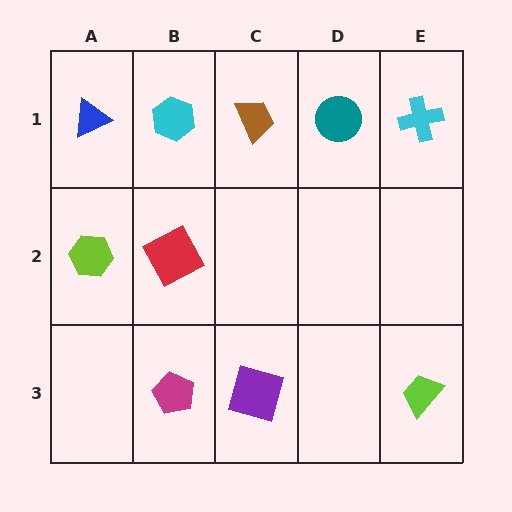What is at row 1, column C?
A brown trapezoid.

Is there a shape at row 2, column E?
No, that cell is empty.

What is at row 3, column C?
A purple square.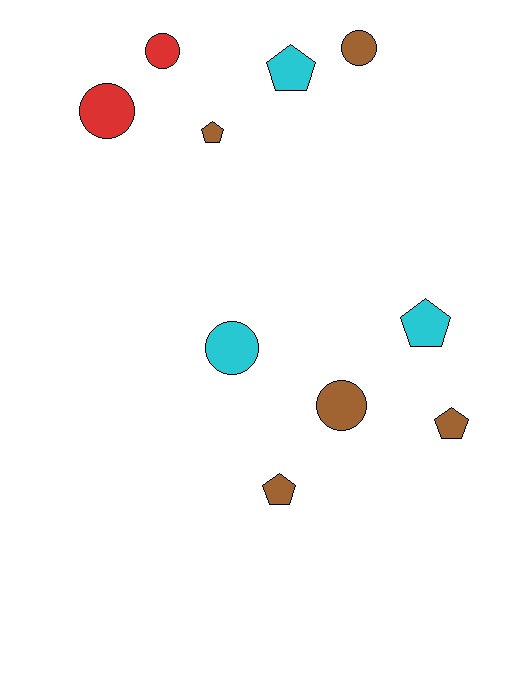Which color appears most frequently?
Brown, with 5 objects.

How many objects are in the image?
There are 10 objects.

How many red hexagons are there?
There are no red hexagons.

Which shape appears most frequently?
Pentagon, with 5 objects.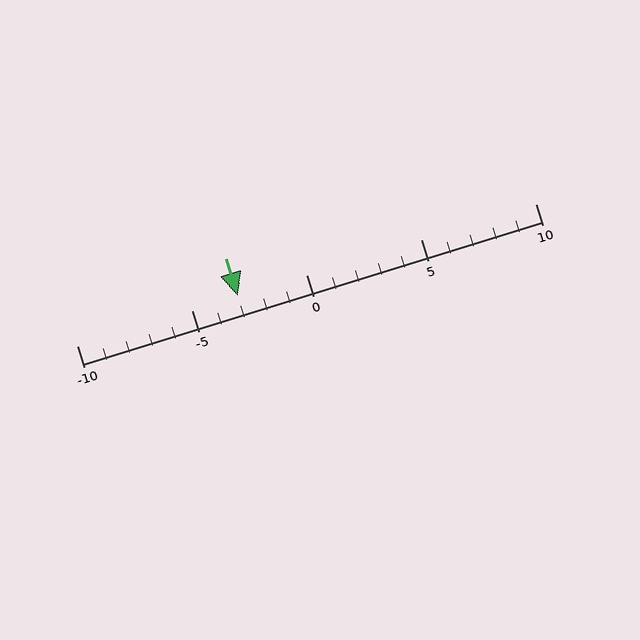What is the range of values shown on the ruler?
The ruler shows values from -10 to 10.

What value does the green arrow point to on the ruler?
The green arrow points to approximately -3.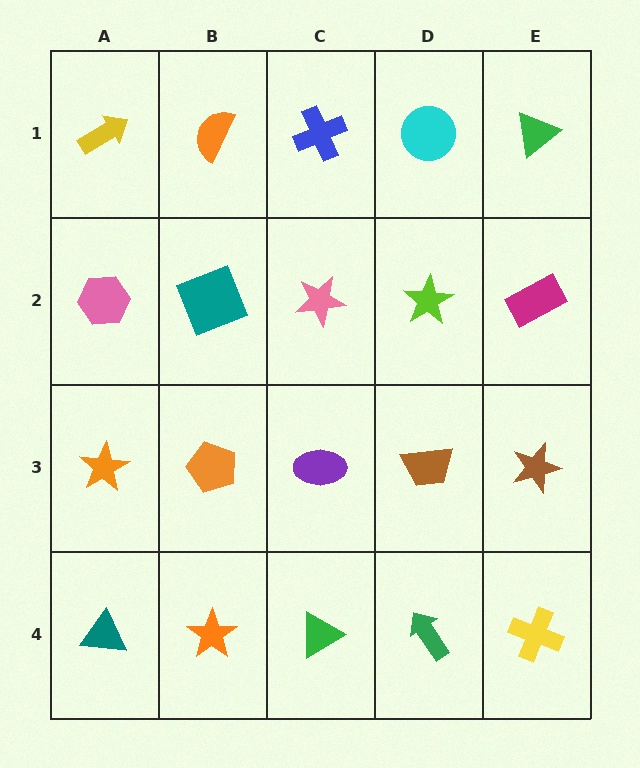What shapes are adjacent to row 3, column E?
A magenta rectangle (row 2, column E), a yellow cross (row 4, column E), a brown trapezoid (row 3, column D).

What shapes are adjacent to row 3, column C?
A pink star (row 2, column C), a green triangle (row 4, column C), an orange pentagon (row 3, column B), a brown trapezoid (row 3, column D).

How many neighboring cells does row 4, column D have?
3.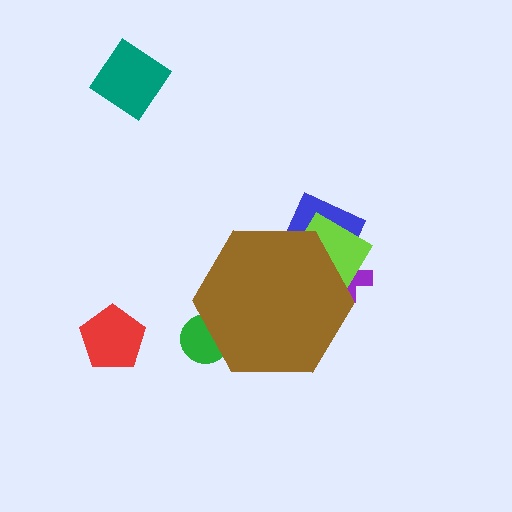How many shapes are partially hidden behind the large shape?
4 shapes are partially hidden.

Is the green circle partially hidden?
Yes, the green circle is partially hidden behind the brown hexagon.